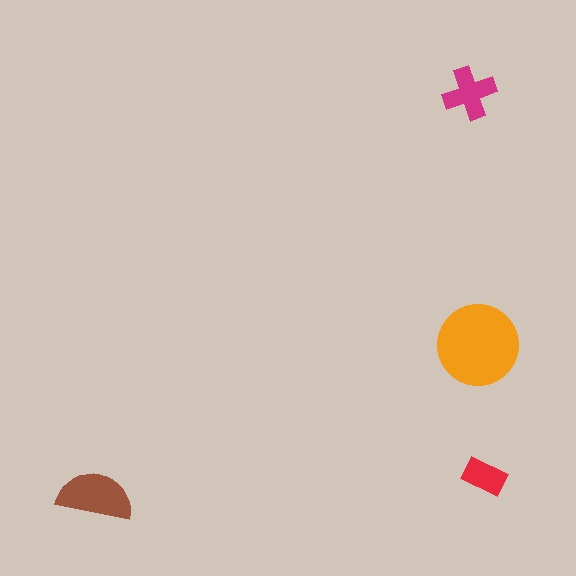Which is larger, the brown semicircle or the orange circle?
The orange circle.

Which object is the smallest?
The red rectangle.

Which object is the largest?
The orange circle.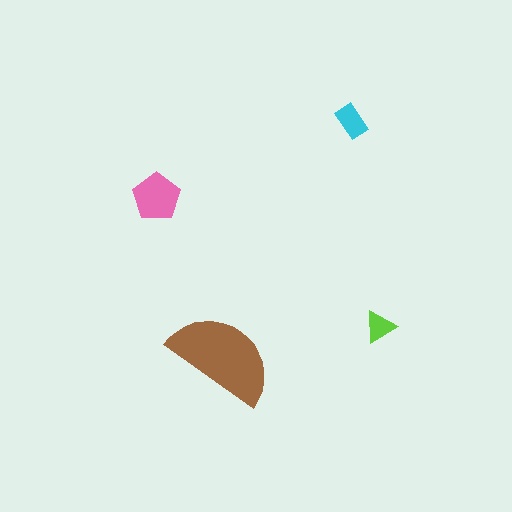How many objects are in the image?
There are 4 objects in the image.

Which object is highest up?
The cyan rectangle is topmost.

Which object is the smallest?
The lime triangle.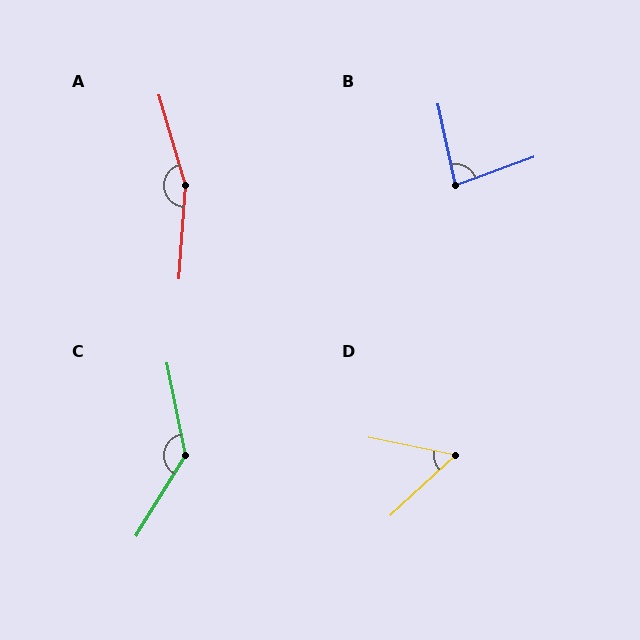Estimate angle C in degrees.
Approximately 137 degrees.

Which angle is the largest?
A, at approximately 160 degrees.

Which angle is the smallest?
D, at approximately 54 degrees.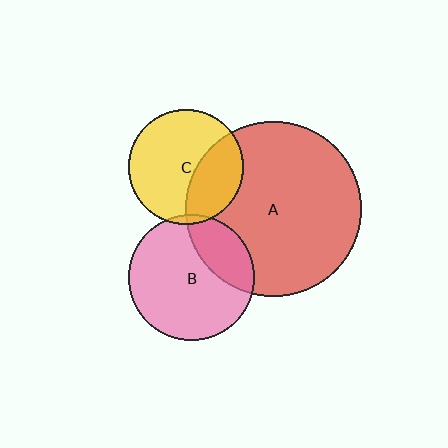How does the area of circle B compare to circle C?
Approximately 1.2 times.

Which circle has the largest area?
Circle A (red).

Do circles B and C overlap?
Yes.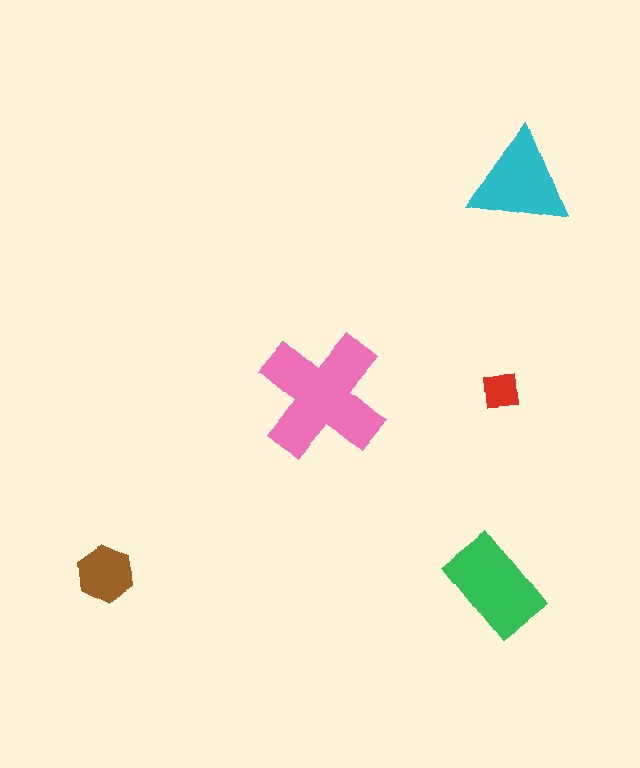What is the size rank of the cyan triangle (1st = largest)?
3rd.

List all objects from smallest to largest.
The red square, the brown hexagon, the cyan triangle, the green rectangle, the pink cross.